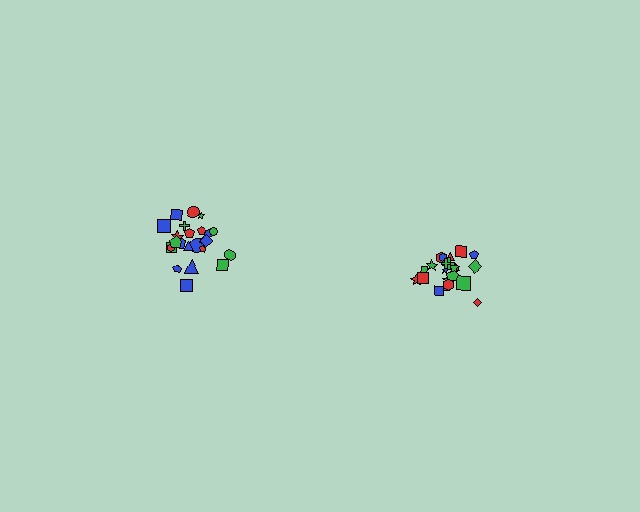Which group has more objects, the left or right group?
The left group.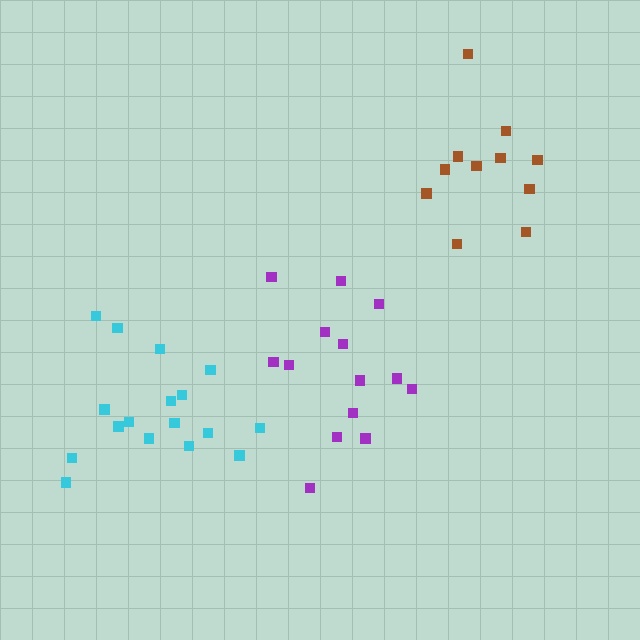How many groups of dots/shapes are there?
There are 3 groups.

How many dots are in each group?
Group 1: 17 dots, Group 2: 14 dots, Group 3: 11 dots (42 total).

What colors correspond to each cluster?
The clusters are colored: cyan, purple, brown.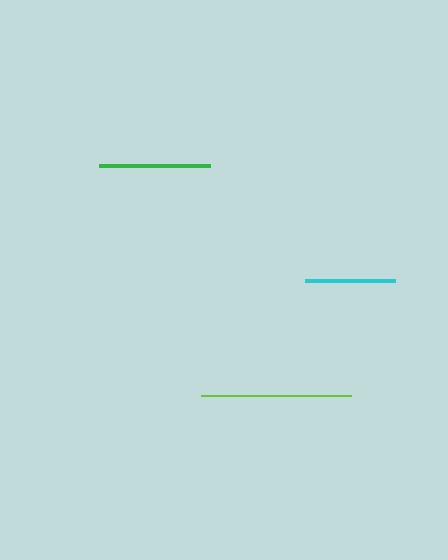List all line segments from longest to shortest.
From longest to shortest: lime, green, cyan.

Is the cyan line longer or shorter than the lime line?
The lime line is longer than the cyan line.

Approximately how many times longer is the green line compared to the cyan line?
The green line is approximately 1.2 times the length of the cyan line.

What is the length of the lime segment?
The lime segment is approximately 150 pixels long.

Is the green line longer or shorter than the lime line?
The lime line is longer than the green line.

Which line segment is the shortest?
The cyan line is the shortest at approximately 90 pixels.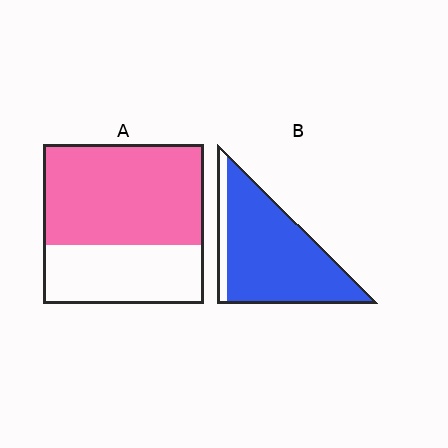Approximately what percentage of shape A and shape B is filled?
A is approximately 65% and B is approximately 90%.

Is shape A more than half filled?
Yes.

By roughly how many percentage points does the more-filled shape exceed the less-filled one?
By roughly 25 percentage points (B over A).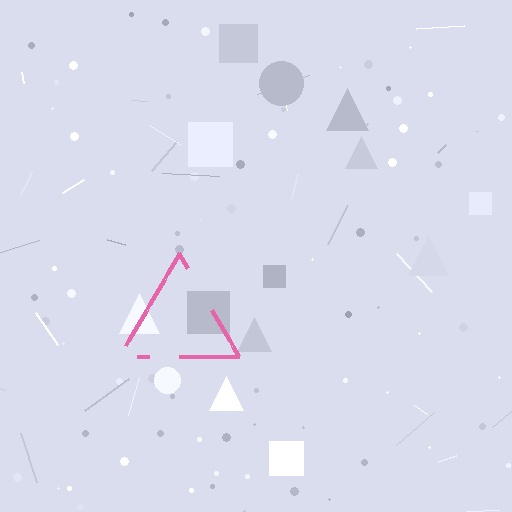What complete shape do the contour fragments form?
The contour fragments form a triangle.